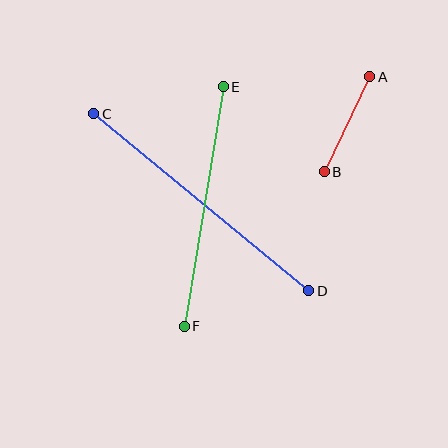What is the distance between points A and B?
The distance is approximately 105 pixels.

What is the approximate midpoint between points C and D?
The midpoint is at approximately (201, 202) pixels.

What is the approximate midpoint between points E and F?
The midpoint is at approximately (204, 206) pixels.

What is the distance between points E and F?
The distance is approximately 243 pixels.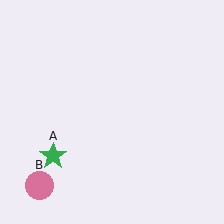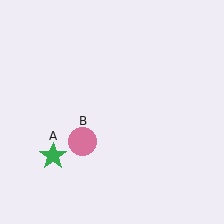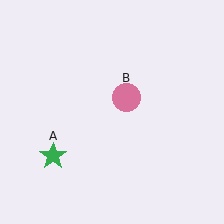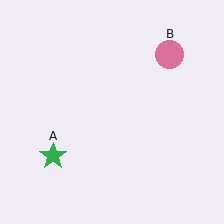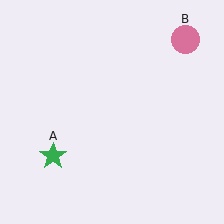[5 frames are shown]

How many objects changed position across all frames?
1 object changed position: pink circle (object B).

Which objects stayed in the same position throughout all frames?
Green star (object A) remained stationary.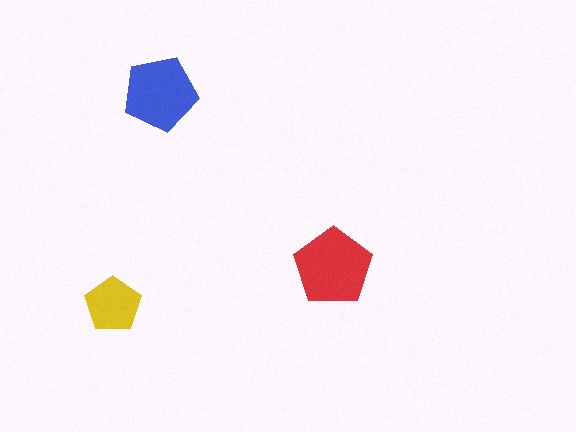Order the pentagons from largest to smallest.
the red one, the blue one, the yellow one.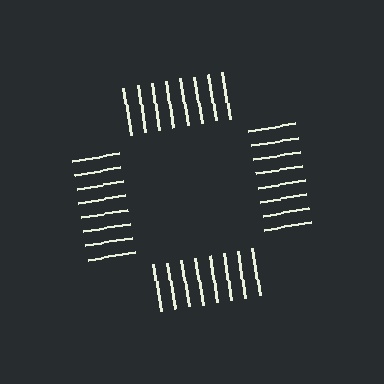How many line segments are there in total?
32 — 8 along each of the 4 edges.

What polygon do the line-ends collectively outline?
An illusory square — the line segments terminate on its edges but no continuous stroke is drawn.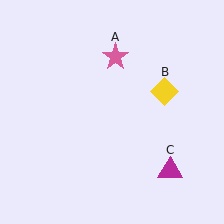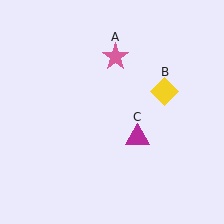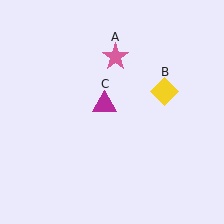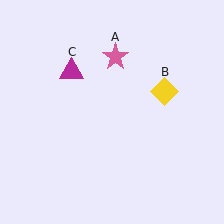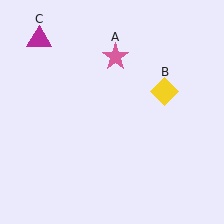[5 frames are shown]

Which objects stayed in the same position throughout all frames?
Pink star (object A) and yellow diamond (object B) remained stationary.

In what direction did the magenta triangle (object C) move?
The magenta triangle (object C) moved up and to the left.